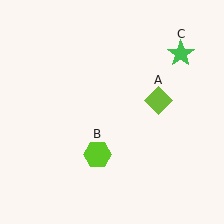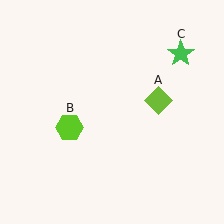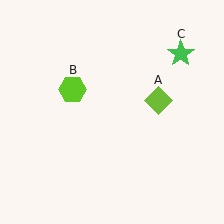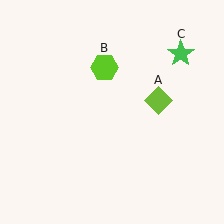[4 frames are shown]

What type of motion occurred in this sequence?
The lime hexagon (object B) rotated clockwise around the center of the scene.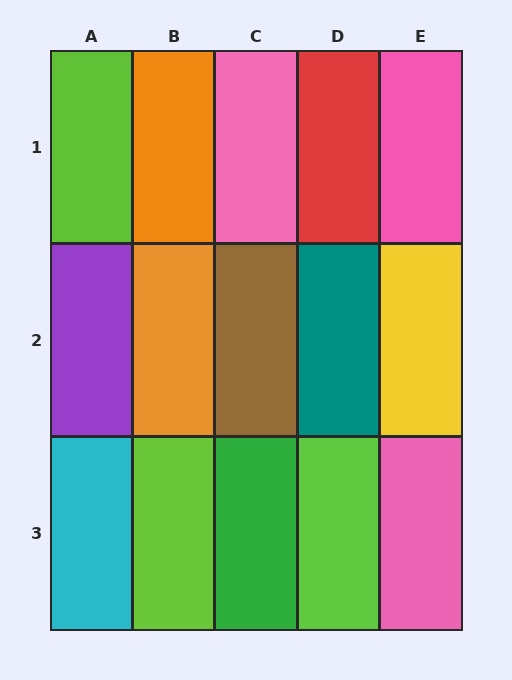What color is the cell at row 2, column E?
Yellow.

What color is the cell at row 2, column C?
Brown.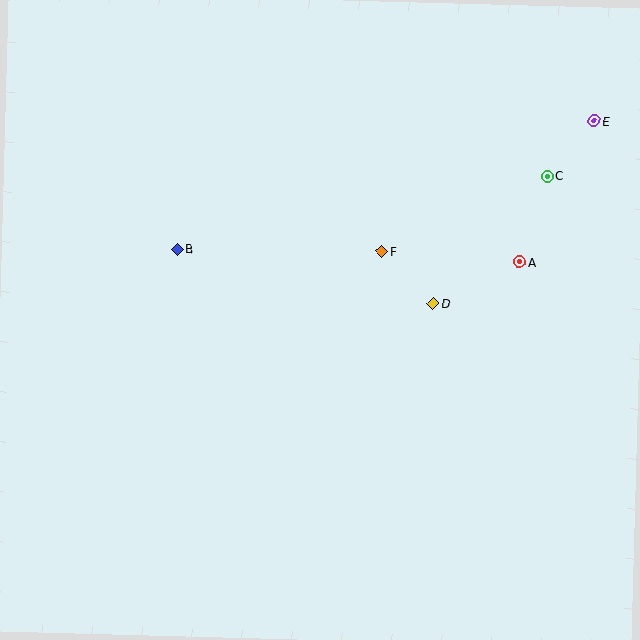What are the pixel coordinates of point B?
Point B is at (177, 249).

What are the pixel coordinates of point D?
Point D is at (433, 304).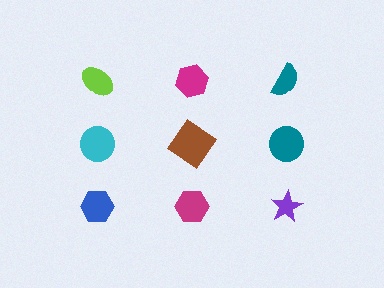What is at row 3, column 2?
A magenta hexagon.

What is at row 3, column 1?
A blue hexagon.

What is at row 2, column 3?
A teal circle.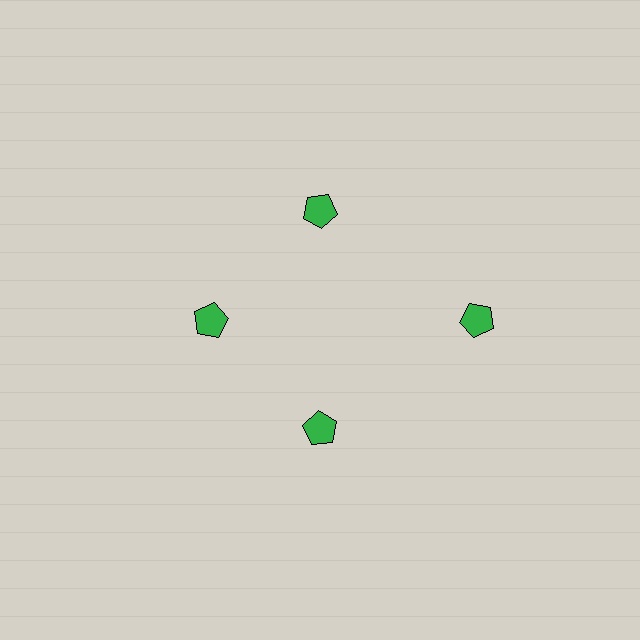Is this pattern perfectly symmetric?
No. The 4 green pentagons are arranged in a ring, but one element near the 3 o'clock position is pushed outward from the center, breaking the 4-fold rotational symmetry.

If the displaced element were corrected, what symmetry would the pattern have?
It would have 4-fold rotational symmetry — the pattern would map onto itself every 90 degrees.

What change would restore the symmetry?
The symmetry would be restored by moving it inward, back onto the ring so that all 4 pentagons sit at equal angles and equal distance from the center.